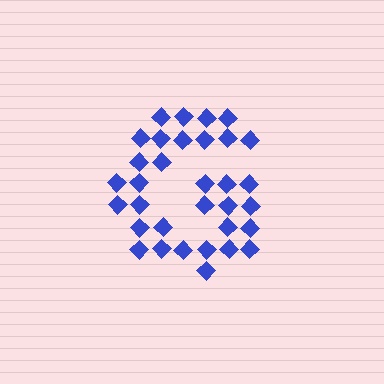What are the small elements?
The small elements are diamonds.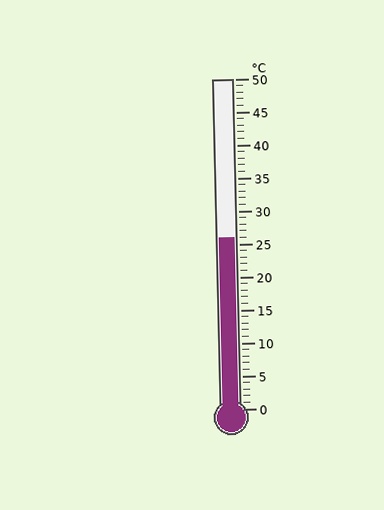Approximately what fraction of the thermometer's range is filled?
The thermometer is filled to approximately 50% of its range.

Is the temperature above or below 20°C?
The temperature is above 20°C.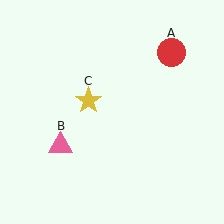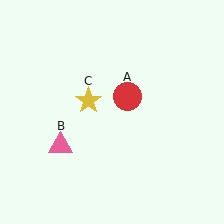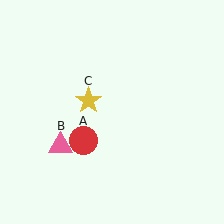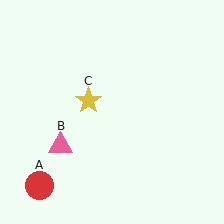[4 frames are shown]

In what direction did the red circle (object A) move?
The red circle (object A) moved down and to the left.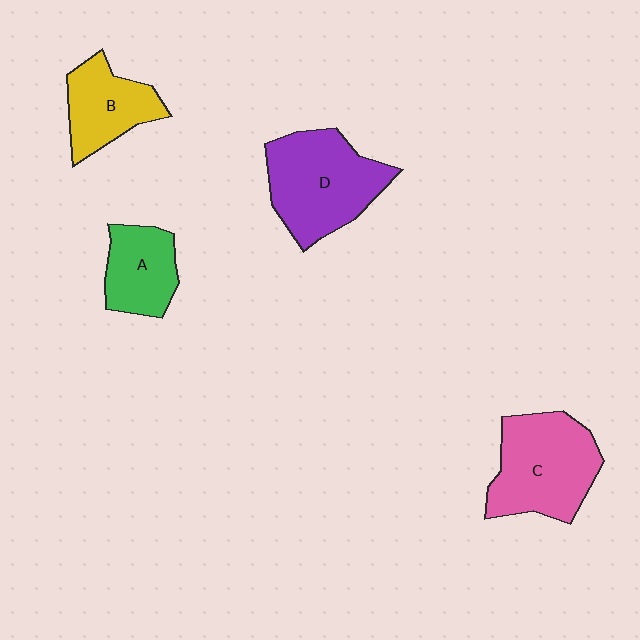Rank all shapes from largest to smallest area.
From largest to smallest: D (purple), C (pink), B (yellow), A (green).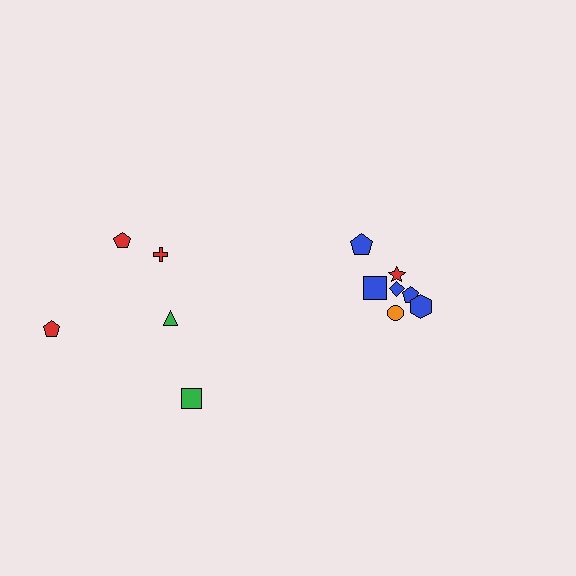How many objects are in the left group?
There are 5 objects.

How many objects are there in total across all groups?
There are 12 objects.